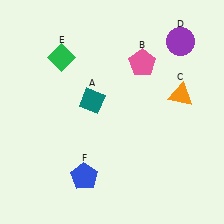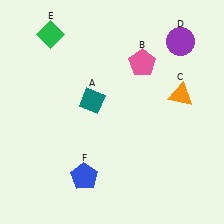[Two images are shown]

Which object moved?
The green diamond (E) moved up.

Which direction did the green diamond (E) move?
The green diamond (E) moved up.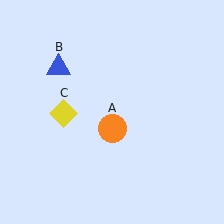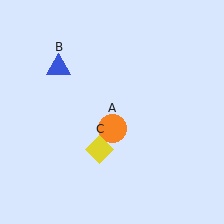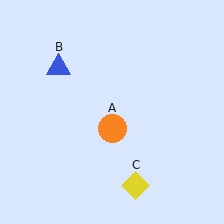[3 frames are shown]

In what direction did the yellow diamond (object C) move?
The yellow diamond (object C) moved down and to the right.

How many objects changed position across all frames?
1 object changed position: yellow diamond (object C).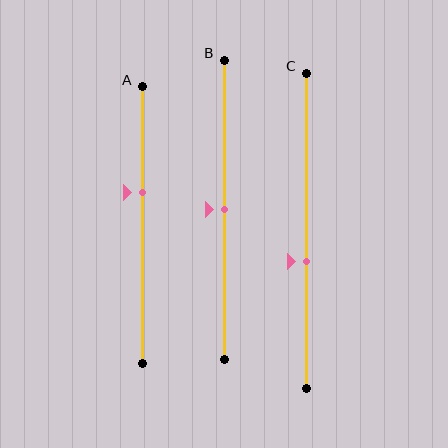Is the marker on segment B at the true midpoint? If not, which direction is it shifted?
Yes, the marker on segment B is at the true midpoint.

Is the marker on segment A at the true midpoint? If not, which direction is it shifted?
No, the marker on segment A is shifted upward by about 12% of the segment length.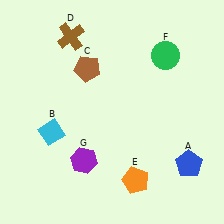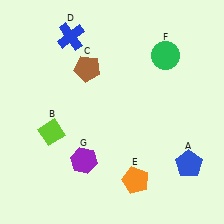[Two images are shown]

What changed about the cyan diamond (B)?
In Image 1, B is cyan. In Image 2, it changed to lime.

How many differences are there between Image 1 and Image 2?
There are 2 differences between the two images.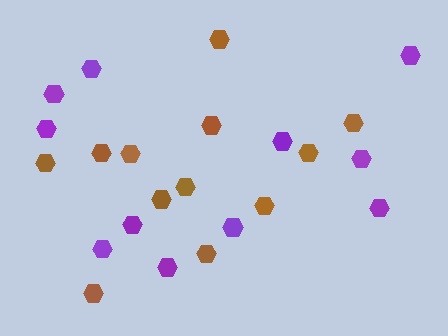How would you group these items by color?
There are 2 groups: one group of purple hexagons (11) and one group of brown hexagons (12).